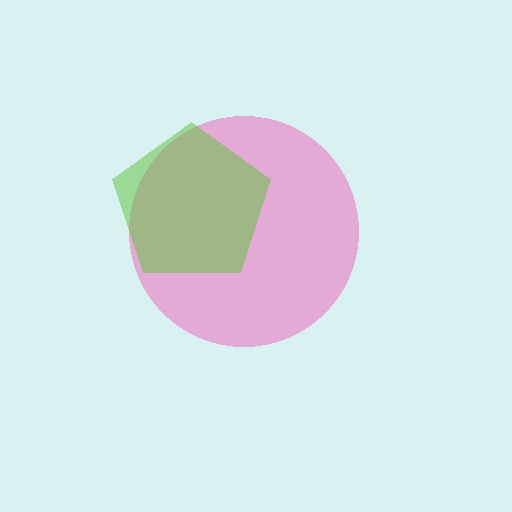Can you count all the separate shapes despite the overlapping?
Yes, there are 2 separate shapes.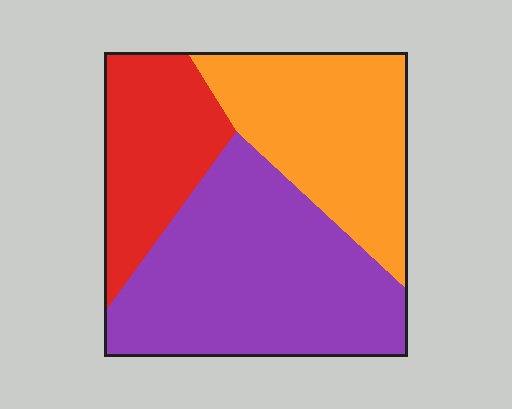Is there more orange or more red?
Orange.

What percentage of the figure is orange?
Orange covers about 30% of the figure.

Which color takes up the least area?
Red, at roughly 20%.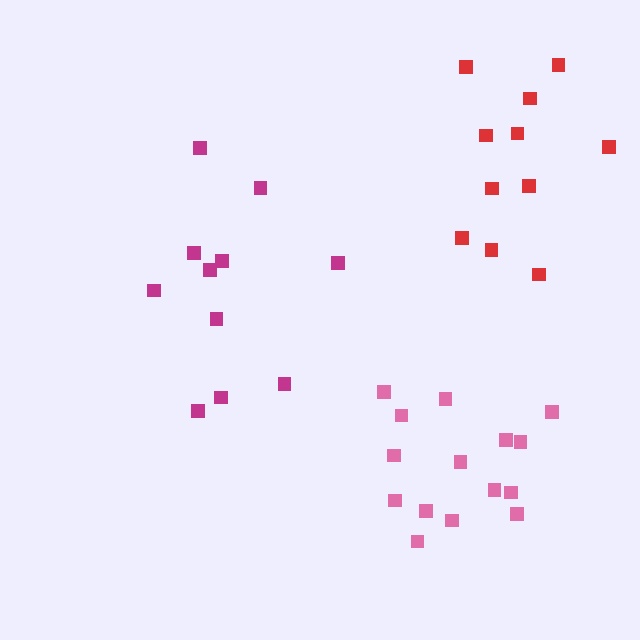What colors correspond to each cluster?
The clusters are colored: red, magenta, pink.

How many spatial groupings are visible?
There are 3 spatial groupings.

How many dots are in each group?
Group 1: 11 dots, Group 2: 11 dots, Group 3: 15 dots (37 total).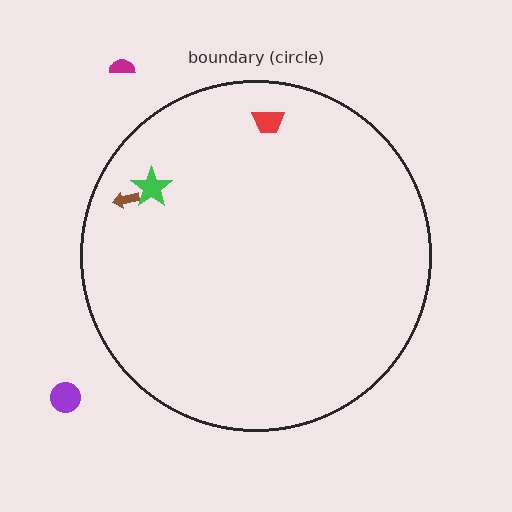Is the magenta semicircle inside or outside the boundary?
Outside.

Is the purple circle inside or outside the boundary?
Outside.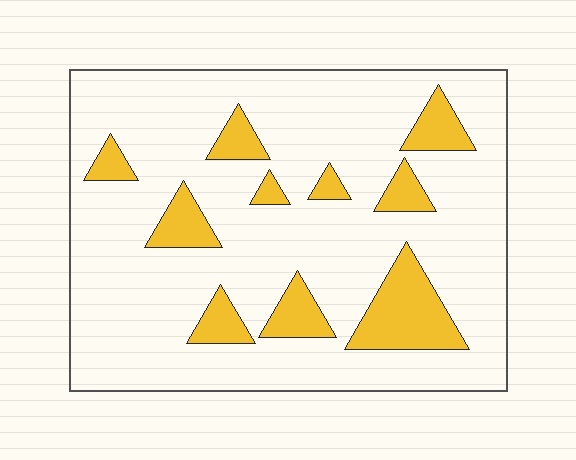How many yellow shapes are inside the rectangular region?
10.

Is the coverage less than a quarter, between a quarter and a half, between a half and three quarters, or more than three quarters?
Less than a quarter.